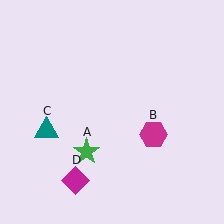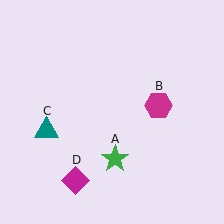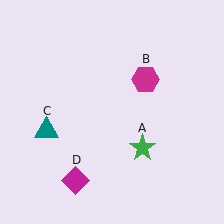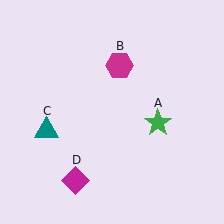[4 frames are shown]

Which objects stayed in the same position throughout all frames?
Teal triangle (object C) and magenta diamond (object D) remained stationary.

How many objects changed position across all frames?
2 objects changed position: green star (object A), magenta hexagon (object B).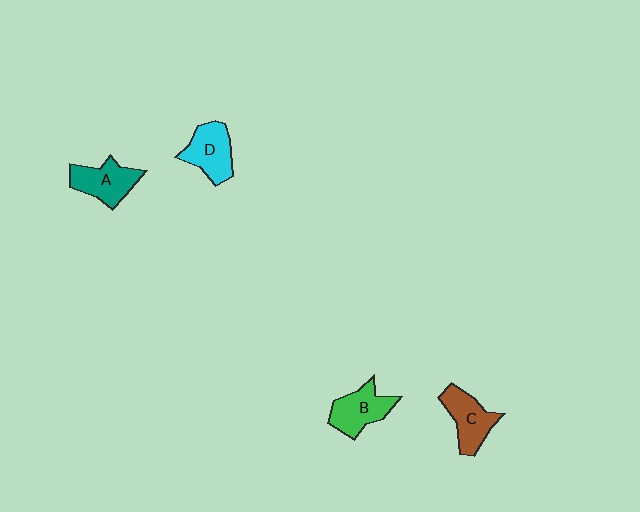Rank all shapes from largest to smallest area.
From largest to smallest: D (cyan), C (brown), B (green), A (teal).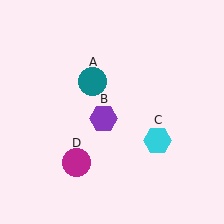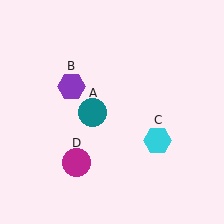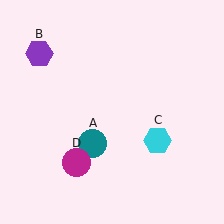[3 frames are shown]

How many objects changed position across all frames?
2 objects changed position: teal circle (object A), purple hexagon (object B).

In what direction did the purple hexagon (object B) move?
The purple hexagon (object B) moved up and to the left.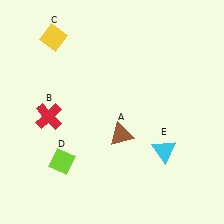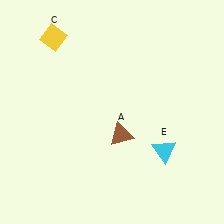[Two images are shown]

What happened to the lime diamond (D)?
The lime diamond (D) was removed in Image 2. It was in the bottom-left area of Image 1.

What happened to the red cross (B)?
The red cross (B) was removed in Image 2. It was in the bottom-left area of Image 1.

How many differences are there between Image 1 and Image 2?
There are 2 differences between the two images.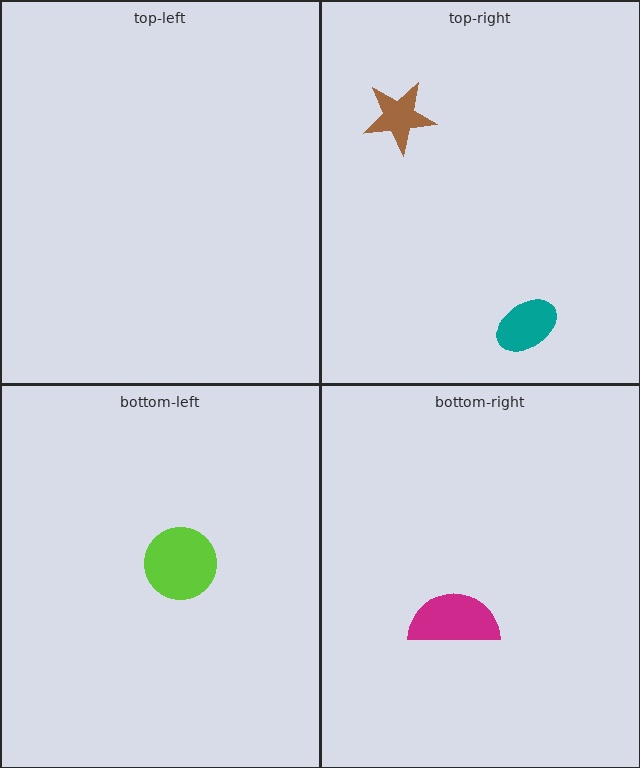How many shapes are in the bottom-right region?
1.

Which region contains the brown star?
The top-right region.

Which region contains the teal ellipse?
The top-right region.